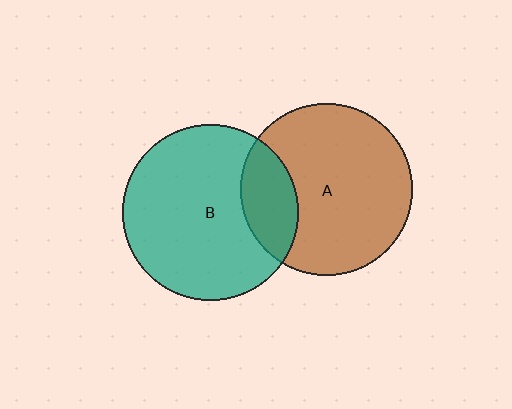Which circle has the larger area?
Circle B (teal).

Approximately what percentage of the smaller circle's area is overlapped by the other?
Approximately 20%.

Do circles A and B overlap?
Yes.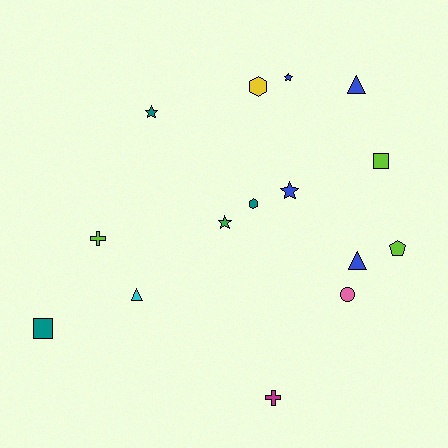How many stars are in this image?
There are 4 stars.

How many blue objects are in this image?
There are 4 blue objects.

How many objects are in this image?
There are 15 objects.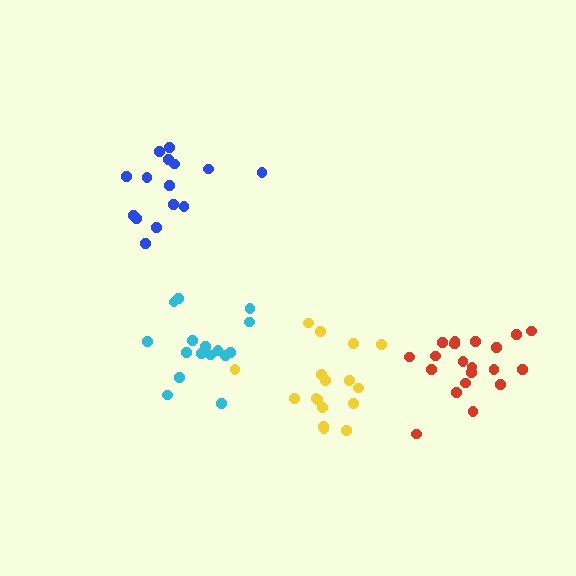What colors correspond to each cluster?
The clusters are colored: red, yellow, blue, cyan.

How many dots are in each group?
Group 1: 20 dots, Group 2: 17 dots, Group 3: 15 dots, Group 4: 16 dots (68 total).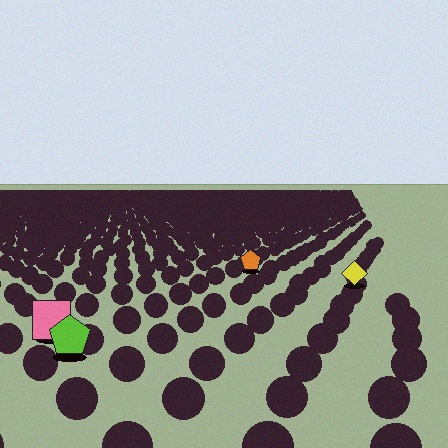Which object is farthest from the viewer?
The orange pentagon is farthest from the viewer. It appears smaller and the ground texture around it is denser.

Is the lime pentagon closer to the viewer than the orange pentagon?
Yes. The lime pentagon is closer — you can tell from the texture gradient: the ground texture is coarser near it.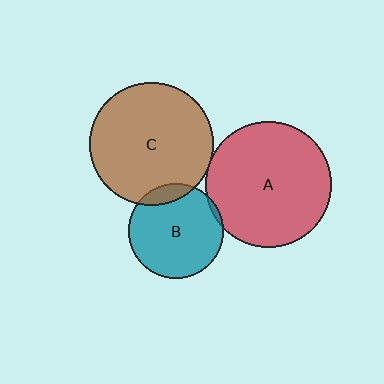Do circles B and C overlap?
Yes.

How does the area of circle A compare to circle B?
Approximately 1.7 times.